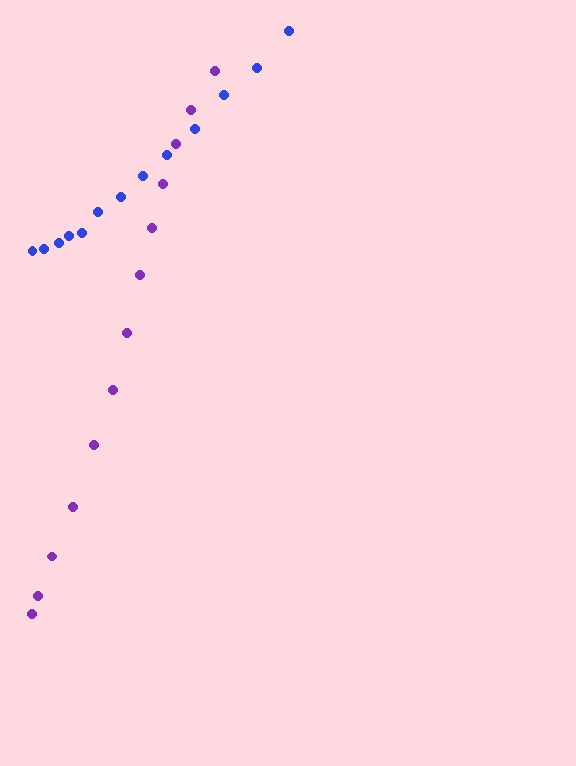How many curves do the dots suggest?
There are 2 distinct paths.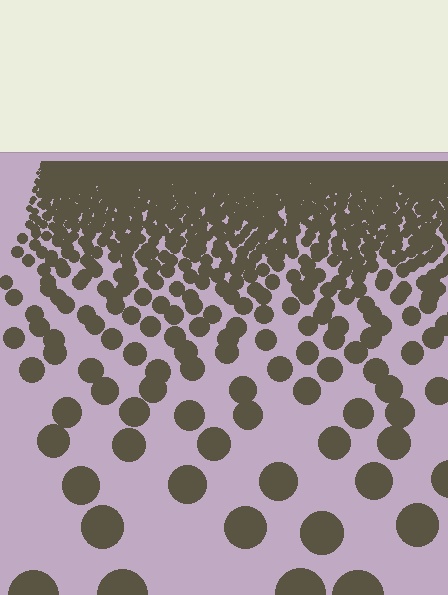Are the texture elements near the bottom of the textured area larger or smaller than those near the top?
Larger. Near the bottom, elements are closer to the viewer and appear at a bigger on-screen size.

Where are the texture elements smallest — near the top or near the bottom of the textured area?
Near the top.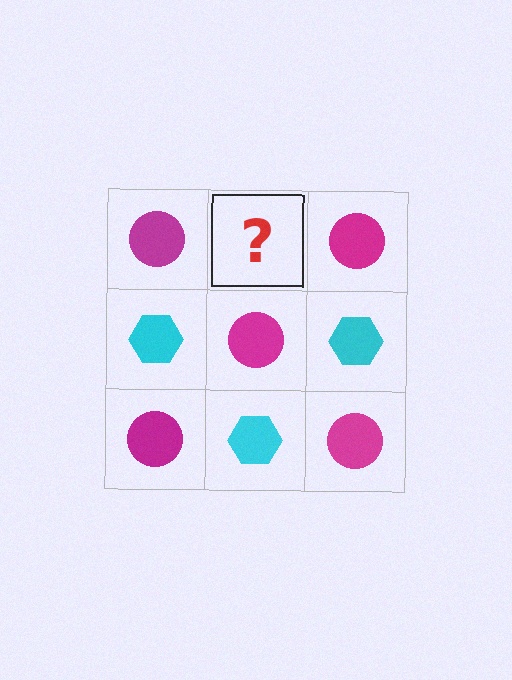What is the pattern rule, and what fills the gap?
The rule is that it alternates magenta circle and cyan hexagon in a checkerboard pattern. The gap should be filled with a cyan hexagon.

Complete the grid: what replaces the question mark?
The question mark should be replaced with a cyan hexagon.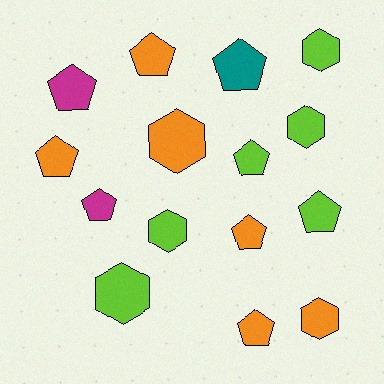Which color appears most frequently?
Lime, with 6 objects.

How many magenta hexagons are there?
There are no magenta hexagons.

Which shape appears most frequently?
Pentagon, with 9 objects.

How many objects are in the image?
There are 15 objects.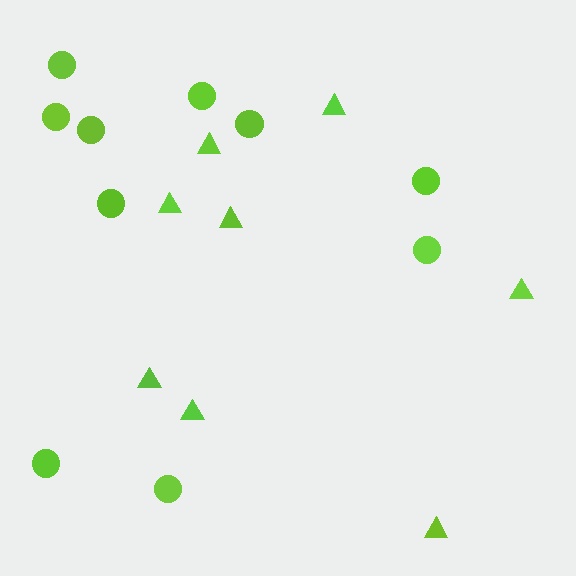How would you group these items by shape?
There are 2 groups: one group of circles (10) and one group of triangles (8).